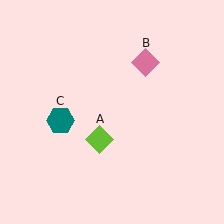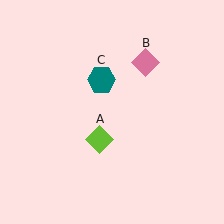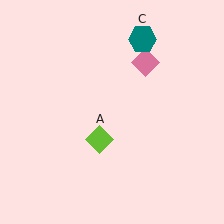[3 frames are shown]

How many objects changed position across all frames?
1 object changed position: teal hexagon (object C).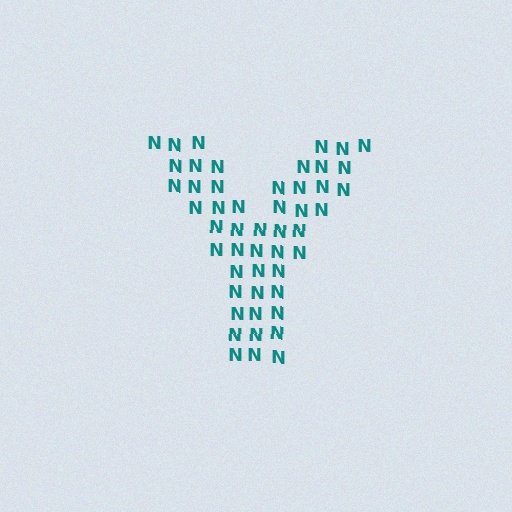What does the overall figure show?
The overall figure shows the letter Y.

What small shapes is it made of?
It is made of small letter N's.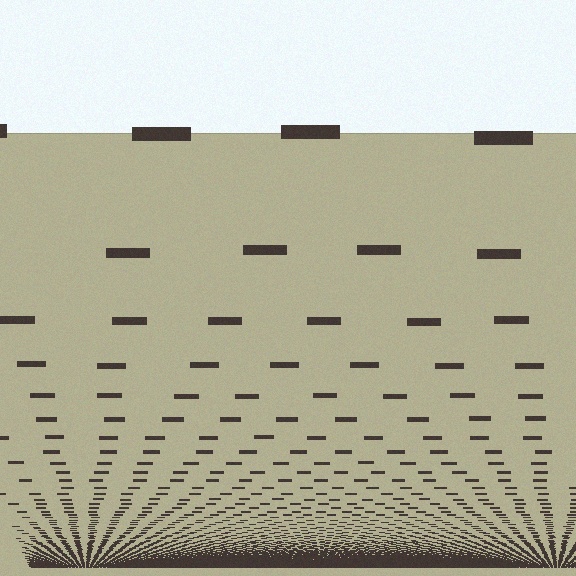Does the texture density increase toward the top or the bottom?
Density increases toward the bottom.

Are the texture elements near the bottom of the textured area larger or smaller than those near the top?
Smaller. The gradient is inverted — elements near the bottom are smaller and denser.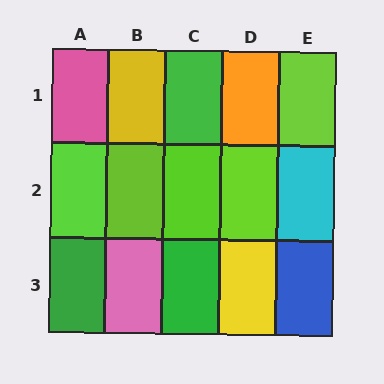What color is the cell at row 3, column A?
Green.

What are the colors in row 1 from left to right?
Pink, yellow, green, orange, lime.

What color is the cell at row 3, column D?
Yellow.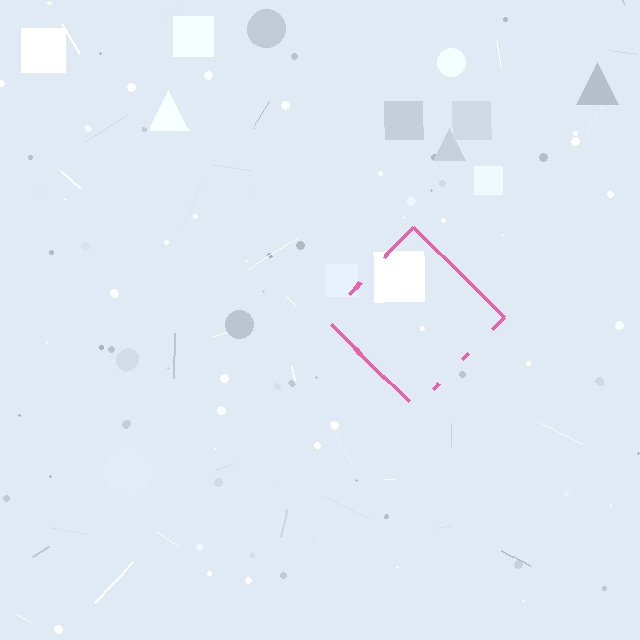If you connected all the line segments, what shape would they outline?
They would outline a diamond.